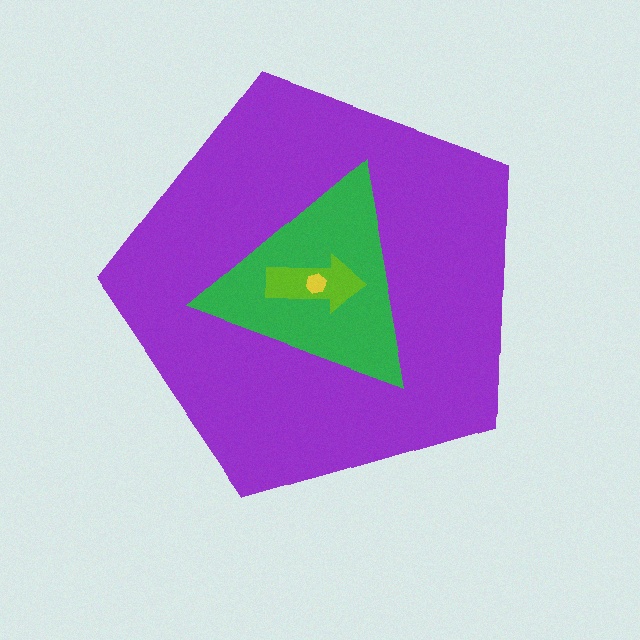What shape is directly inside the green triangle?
The lime arrow.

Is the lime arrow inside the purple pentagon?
Yes.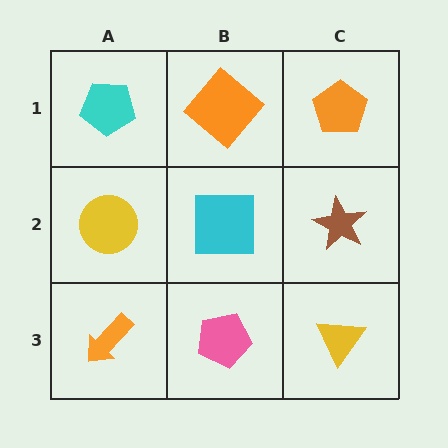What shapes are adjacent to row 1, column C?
A brown star (row 2, column C), an orange diamond (row 1, column B).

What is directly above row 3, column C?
A brown star.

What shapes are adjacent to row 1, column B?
A cyan square (row 2, column B), a cyan pentagon (row 1, column A), an orange pentagon (row 1, column C).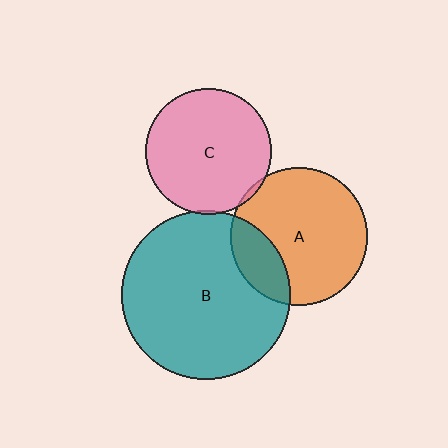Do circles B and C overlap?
Yes.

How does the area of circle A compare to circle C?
Approximately 1.2 times.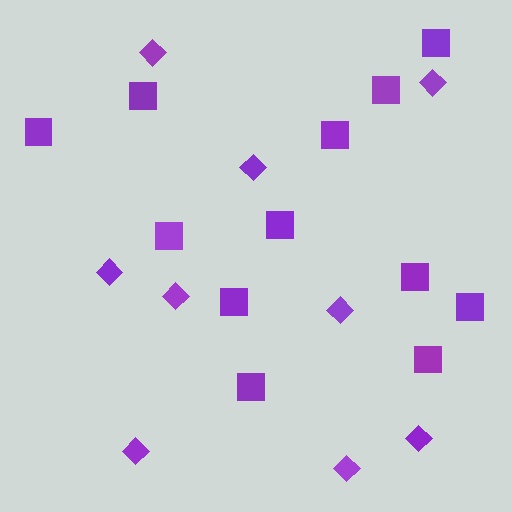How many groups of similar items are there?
There are 2 groups: one group of squares (12) and one group of diamonds (9).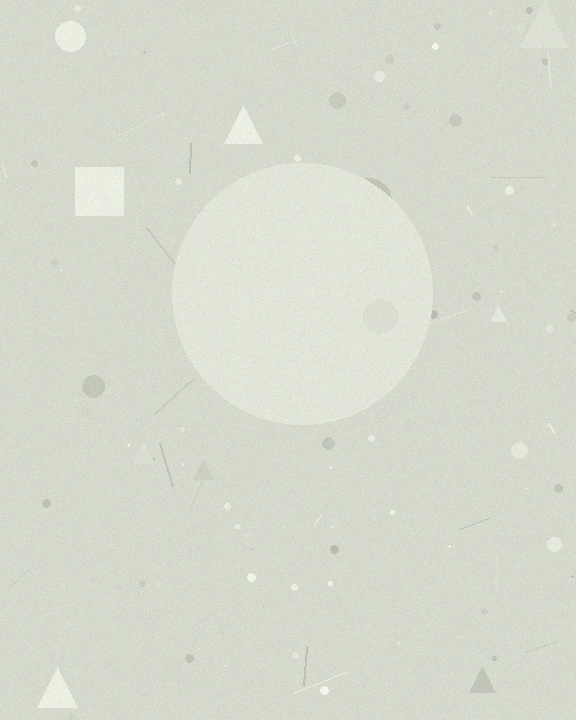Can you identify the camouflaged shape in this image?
The camouflaged shape is a circle.